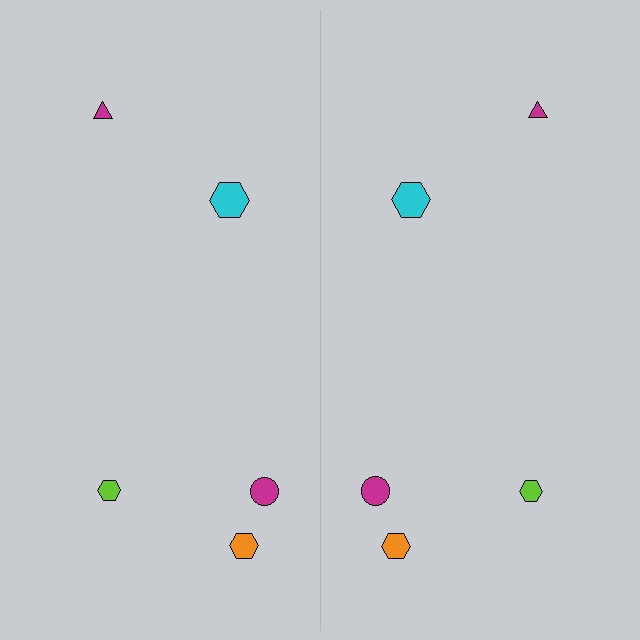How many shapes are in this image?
There are 10 shapes in this image.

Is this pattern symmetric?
Yes, this pattern has bilateral (reflection) symmetry.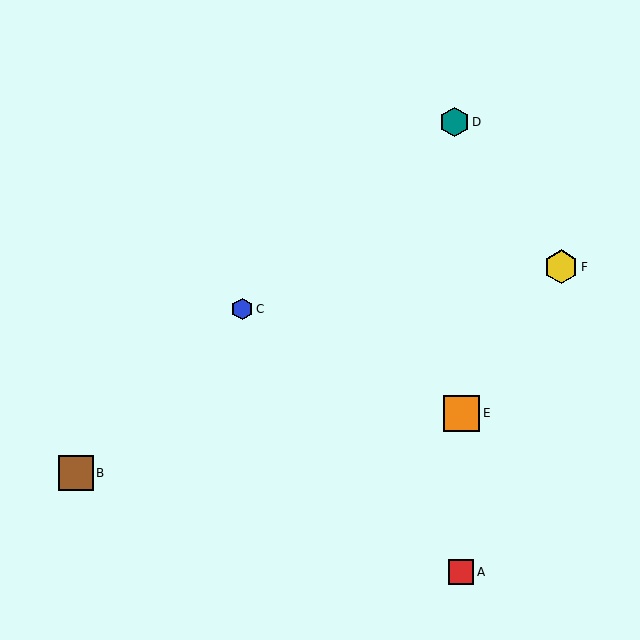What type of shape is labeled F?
Shape F is a yellow hexagon.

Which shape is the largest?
The orange square (labeled E) is the largest.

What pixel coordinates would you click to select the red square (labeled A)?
Click at (461, 572) to select the red square A.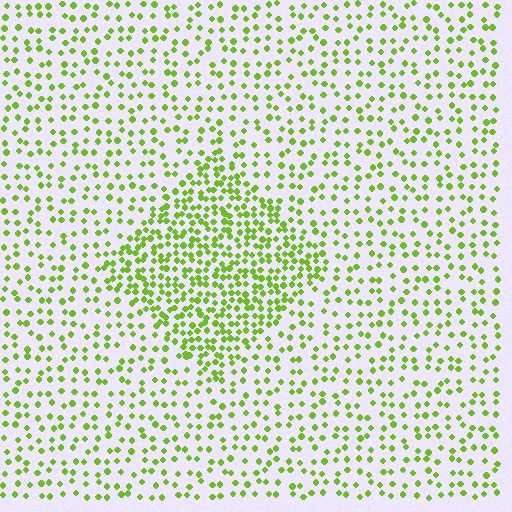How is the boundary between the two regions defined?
The boundary is defined by a change in element density (approximately 2.1x ratio). All elements are the same color, size, and shape.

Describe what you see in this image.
The image contains small lime elements arranged at two different densities. A diamond-shaped region is visible where the elements are more densely packed than the surrounding area.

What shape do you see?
I see a diamond.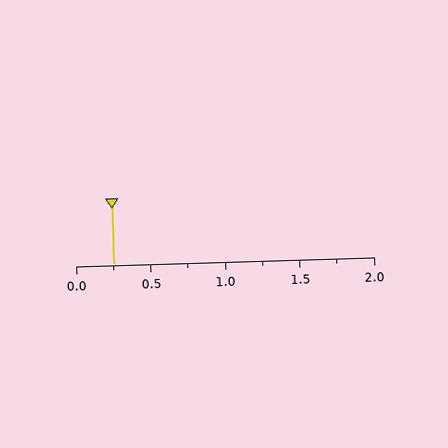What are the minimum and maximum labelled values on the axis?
The axis runs from 0.0 to 2.0.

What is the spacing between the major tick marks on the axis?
The major ticks are spaced 0.5 apart.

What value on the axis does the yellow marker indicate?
The marker indicates approximately 0.25.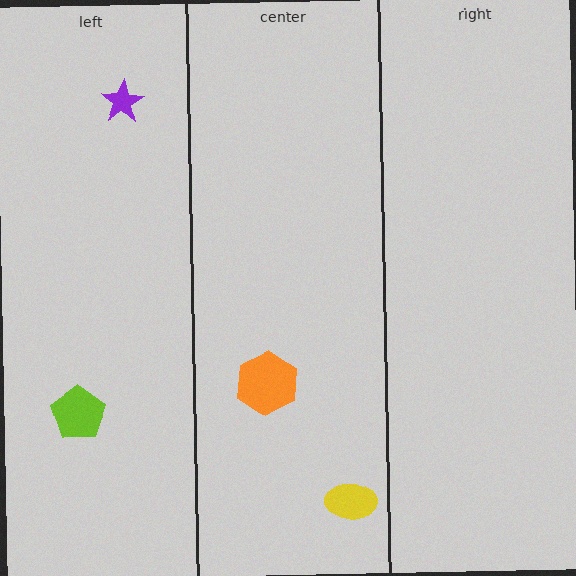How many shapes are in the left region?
2.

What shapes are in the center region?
The orange hexagon, the yellow ellipse.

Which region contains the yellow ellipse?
The center region.